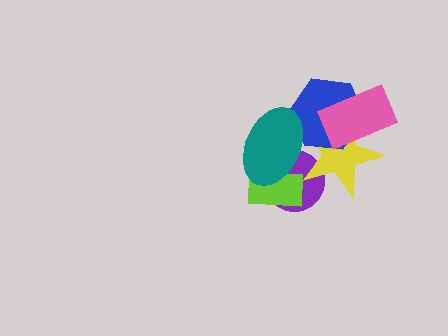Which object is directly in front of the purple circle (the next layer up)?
The lime rectangle is directly in front of the purple circle.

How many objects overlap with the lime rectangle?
2 objects overlap with the lime rectangle.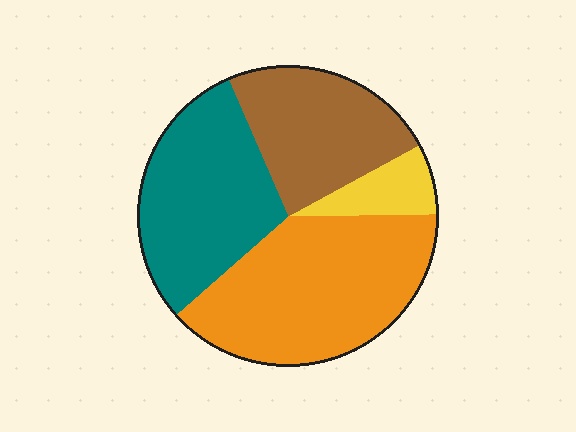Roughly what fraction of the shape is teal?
Teal covers about 30% of the shape.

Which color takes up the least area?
Yellow, at roughly 10%.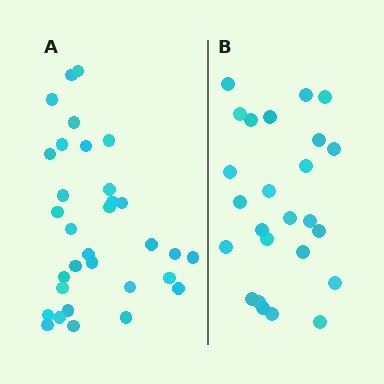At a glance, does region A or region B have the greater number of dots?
Region A (the left region) has more dots.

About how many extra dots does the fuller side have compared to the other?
Region A has roughly 8 or so more dots than region B.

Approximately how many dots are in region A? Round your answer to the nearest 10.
About 30 dots. (The exact count is 32, which rounds to 30.)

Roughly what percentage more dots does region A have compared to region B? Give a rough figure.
About 30% more.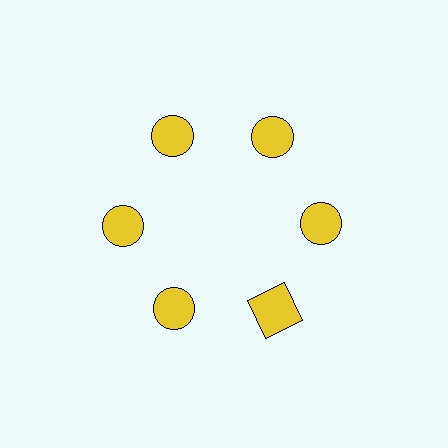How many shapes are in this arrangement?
There are 6 shapes arranged in a ring pattern.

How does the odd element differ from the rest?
It has a different shape: square instead of circle.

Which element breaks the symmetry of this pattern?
The yellow square at roughly the 5 o'clock position breaks the symmetry. All other shapes are yellow circles.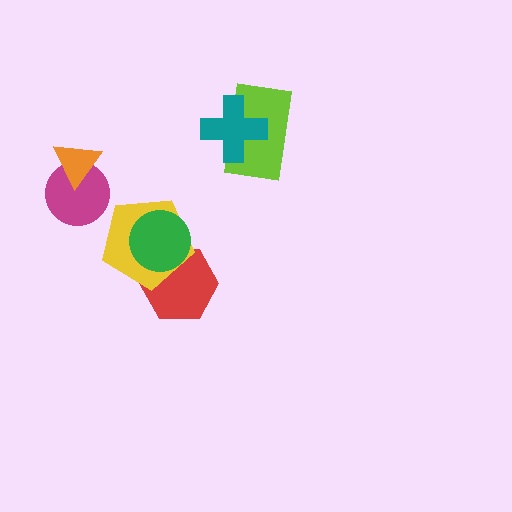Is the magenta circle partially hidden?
Yes, it is partially covered by another shape.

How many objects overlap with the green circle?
2 objects overlap with the green circle.